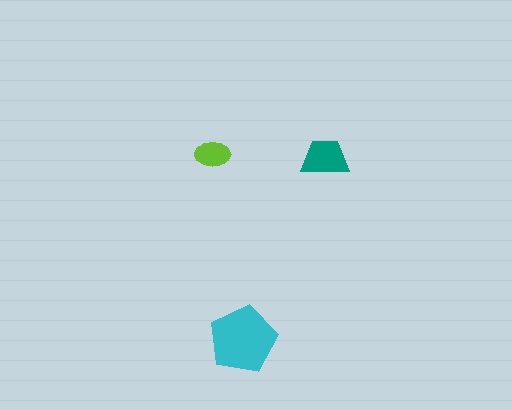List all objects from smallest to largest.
The lime ellipse, the teal trapezoid, the cyan pentagon.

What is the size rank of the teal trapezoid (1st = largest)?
2nd.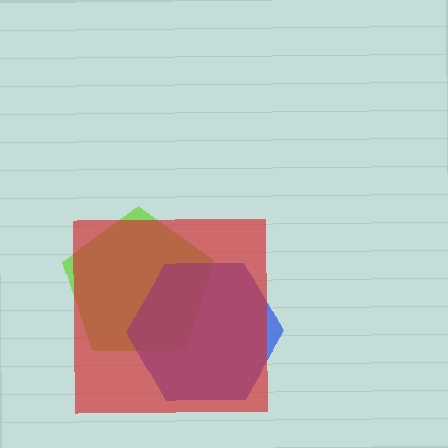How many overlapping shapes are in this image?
There are 3 overlapping shapes in the image.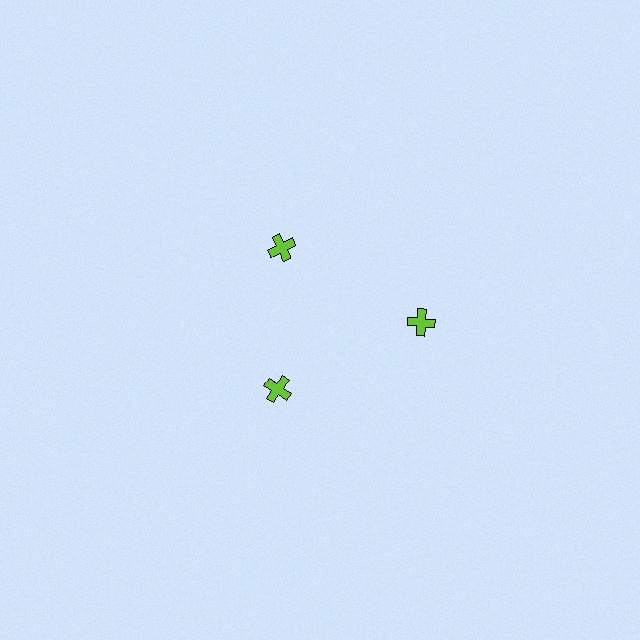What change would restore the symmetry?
The symmetry would be restored by moving it inward, back onto the ring so that all 3 crosses sit at equal angles and equal distance from the center.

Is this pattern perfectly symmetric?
No. The 3 lime crosses are arranged in a ring, but one element near the 3 o'clock position is pushed outward from the center, breaking the 3-fold rotational symmetry.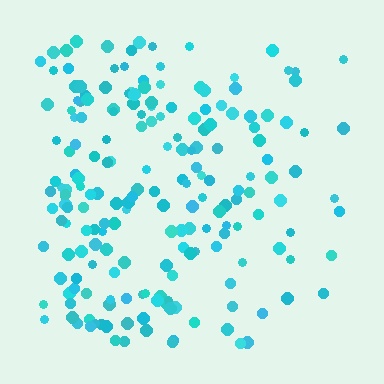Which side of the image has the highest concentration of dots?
The left.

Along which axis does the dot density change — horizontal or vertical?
Horizontal.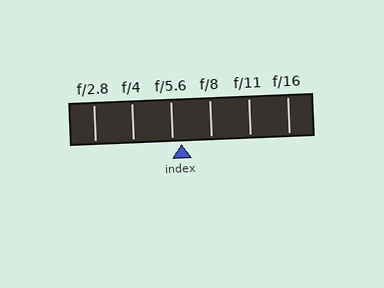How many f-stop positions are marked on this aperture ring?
There are 6 f-stop positions marked.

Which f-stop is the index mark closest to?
The index mark is closest to f/5.6.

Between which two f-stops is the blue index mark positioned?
The index mark is between f/5.6 and f/8.